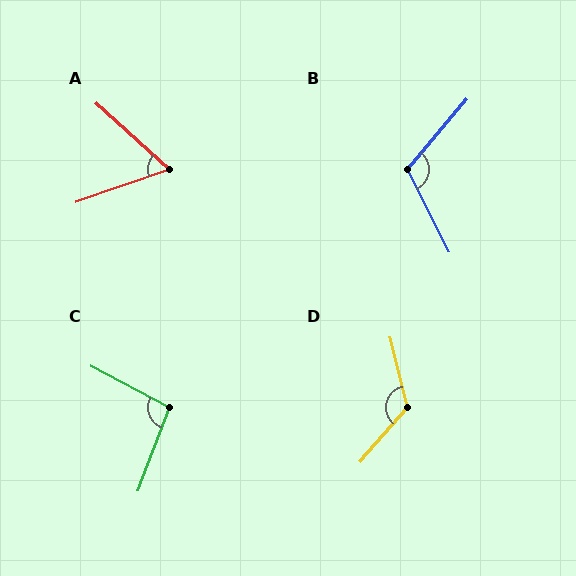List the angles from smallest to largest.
A (61°), C (97°), B (113°), D (125°).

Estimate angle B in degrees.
Approximately 113 degrees.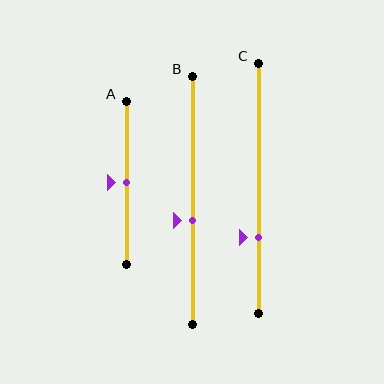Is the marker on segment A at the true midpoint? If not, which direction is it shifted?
Yes, the marker on segment A is at the true midpoint.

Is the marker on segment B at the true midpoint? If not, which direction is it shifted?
No, the marker on segment B is shifted downward by about 8% of the segment length.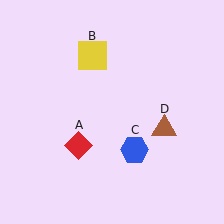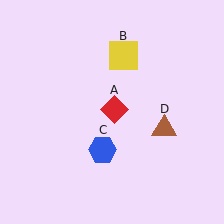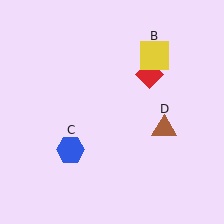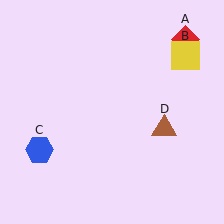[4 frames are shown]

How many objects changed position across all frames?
3 objects changed position: red diamond (object A), yellow square (object B), blue hexagon (object C).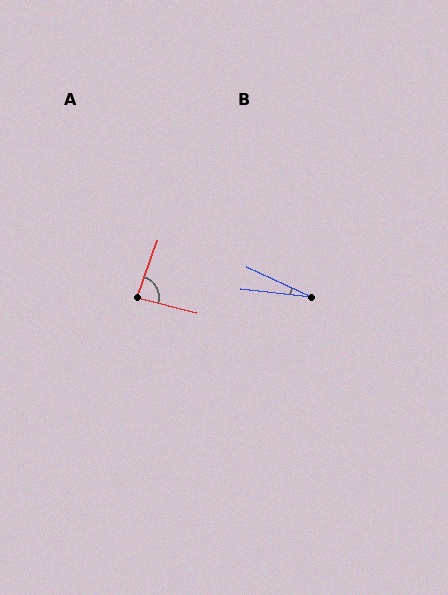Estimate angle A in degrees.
Approximately 84 degrees.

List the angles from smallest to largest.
B (18°), A (84°).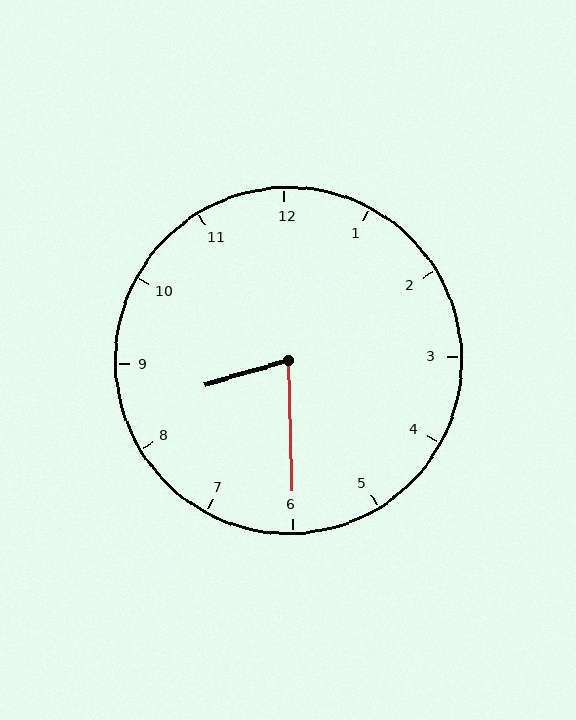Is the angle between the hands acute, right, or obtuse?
It is acute.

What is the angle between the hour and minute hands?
Approximately 75 degrees.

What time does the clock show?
8:30.